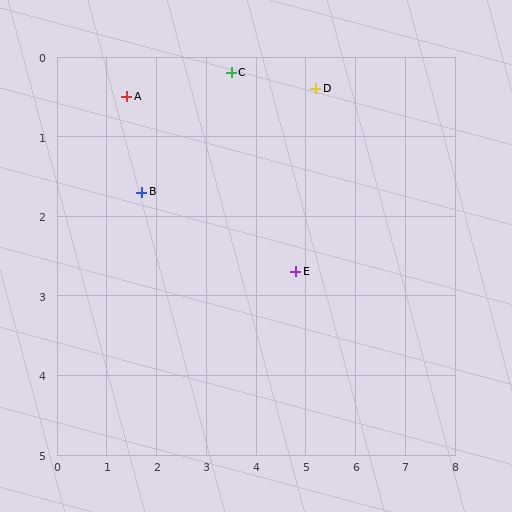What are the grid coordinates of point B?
Point B is at approximately (1.7, 1.7).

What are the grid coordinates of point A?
Point A is at approximately (1.4, 0.5).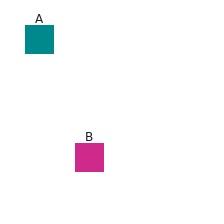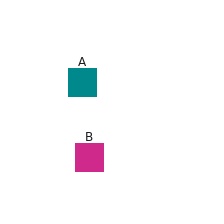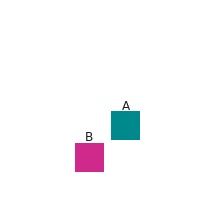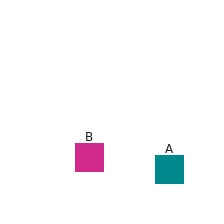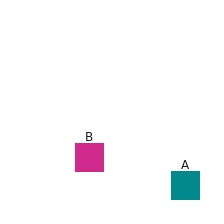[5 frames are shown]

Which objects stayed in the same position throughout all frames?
Magenta square (object B) remained stationary.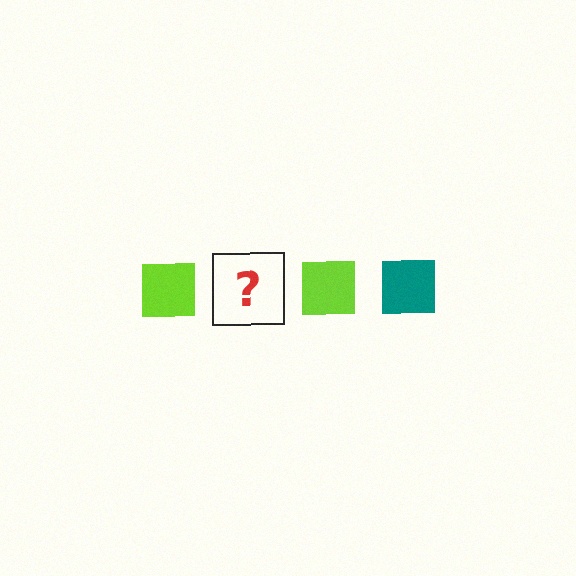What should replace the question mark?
The question mark should be replaced with a teal square.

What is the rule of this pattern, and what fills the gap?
The rule is that the pattern cycles through lime, teal squares. The gap should be filled with a teal square.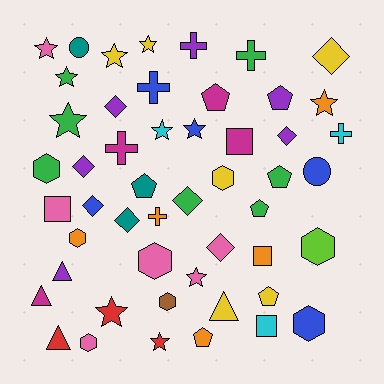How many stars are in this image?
There are 11 stars.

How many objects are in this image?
There are 50 objects.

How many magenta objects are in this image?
There are 4 magenta objects.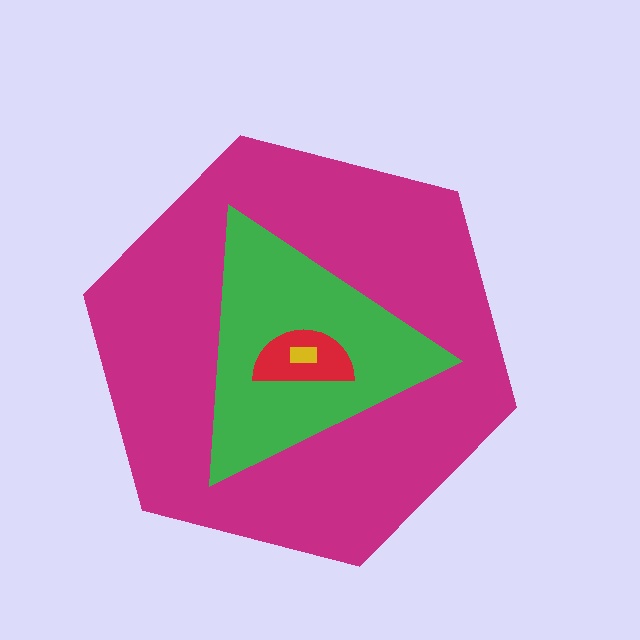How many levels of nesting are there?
4.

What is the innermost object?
The yellow rectangle.